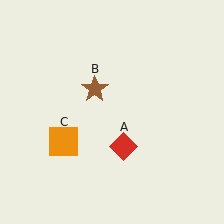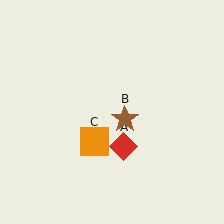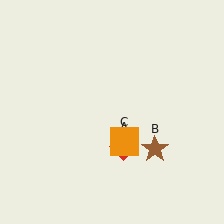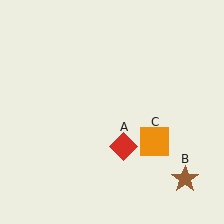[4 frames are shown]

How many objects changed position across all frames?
2 objects changed position: brown star (object B), orange square (object C).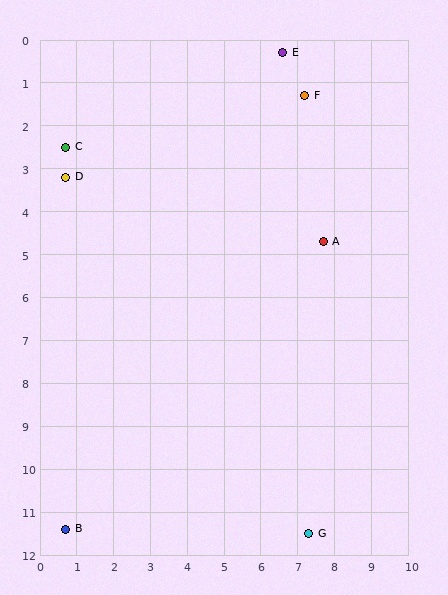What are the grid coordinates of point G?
Point G is at approximately (7.3, 11.5).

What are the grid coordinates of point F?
Point F is at approximately (7.2, 1.3).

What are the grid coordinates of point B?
Point B is at approximately (0.7, 11.4).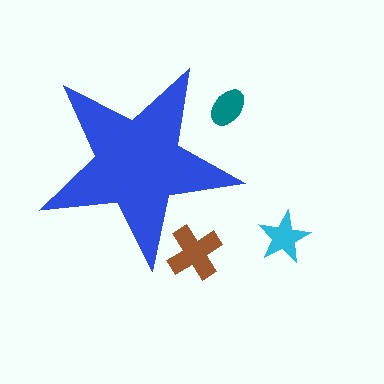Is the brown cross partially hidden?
Yes, the brown cross is partially hidden behind the blue star.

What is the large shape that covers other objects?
A blue star.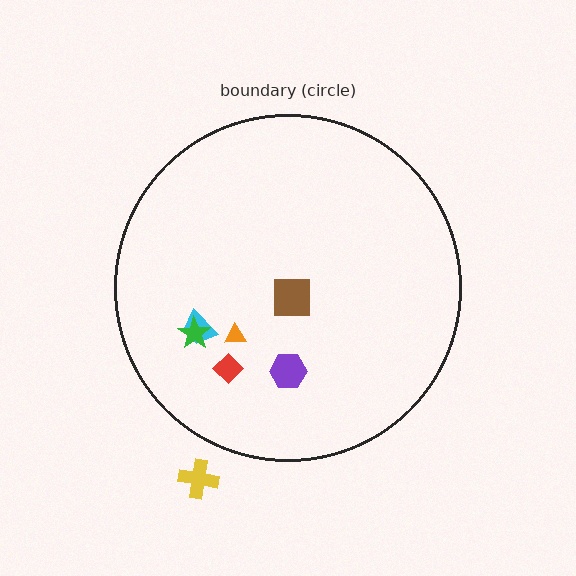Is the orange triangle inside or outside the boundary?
Inside.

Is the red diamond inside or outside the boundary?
Inside.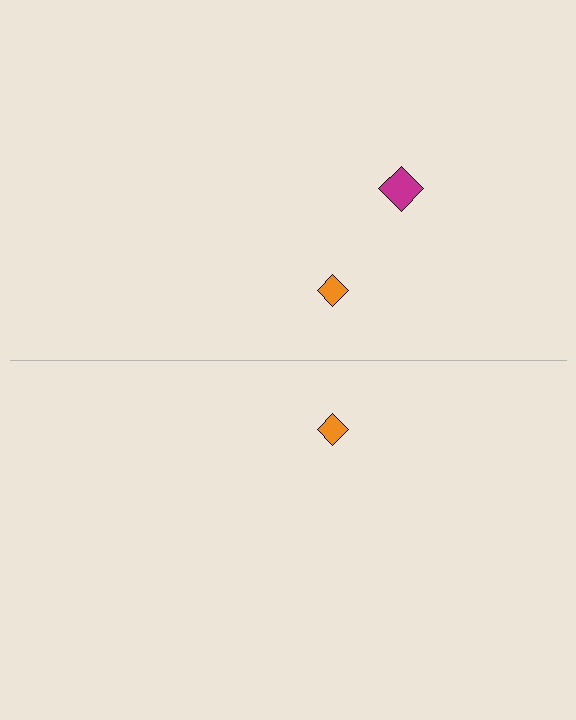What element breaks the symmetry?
A magenta diamond is missing from the bottom side.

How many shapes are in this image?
There are 3 shapes in this image.